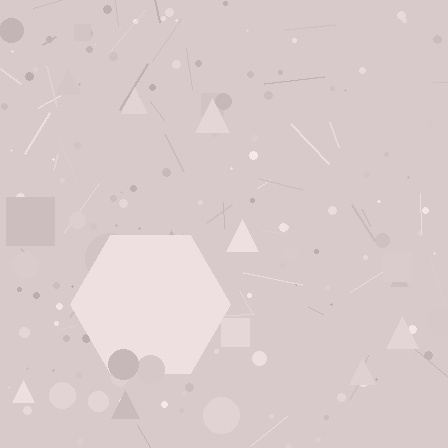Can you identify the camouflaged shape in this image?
The camouflaged shape is a hexagon.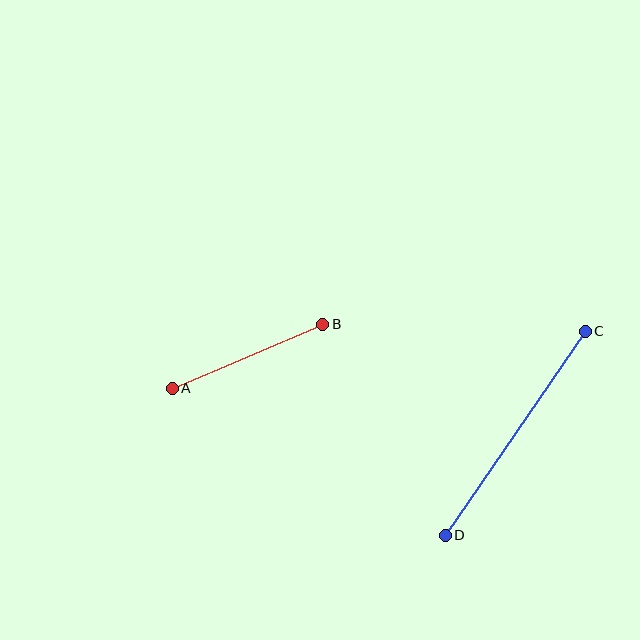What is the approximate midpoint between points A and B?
The midpoint is at approximately (247, 356) pixels.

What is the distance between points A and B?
The distance is approximately 164 pixels.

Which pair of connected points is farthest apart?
Points C and D are farthest apart.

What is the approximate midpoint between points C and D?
The midpoint is at approximately (515, 433) pixels.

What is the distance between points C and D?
The distance is approximately 247 pixels.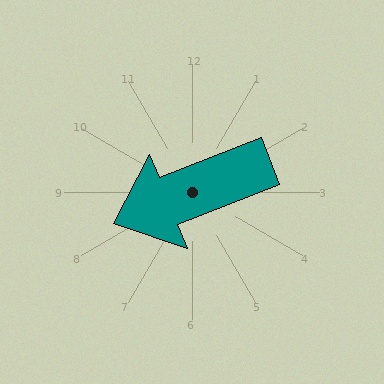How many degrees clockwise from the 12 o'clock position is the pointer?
Approximately 248 degrees.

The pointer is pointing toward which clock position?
Roughly 8 o'clock.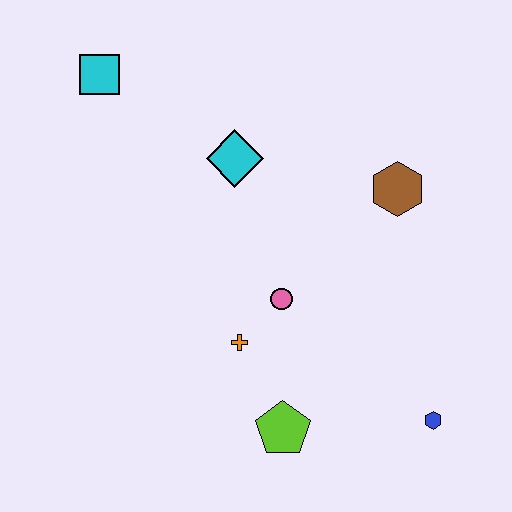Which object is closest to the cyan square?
The cyan diamond is closest to the cyan square.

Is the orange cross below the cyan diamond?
Yes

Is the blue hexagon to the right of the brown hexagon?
Yes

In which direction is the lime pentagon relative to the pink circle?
The lime pentagon is below the pink circle.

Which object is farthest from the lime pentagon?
The cyan square is farthest from the lime pentagon.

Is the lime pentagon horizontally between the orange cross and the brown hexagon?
Yes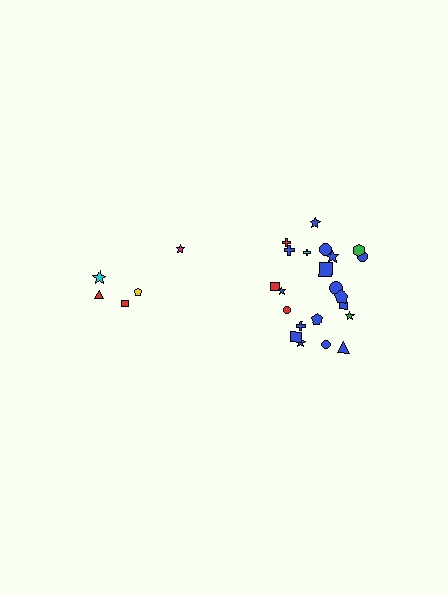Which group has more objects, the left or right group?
The right group.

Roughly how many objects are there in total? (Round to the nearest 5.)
Roughly 25 objects in total.